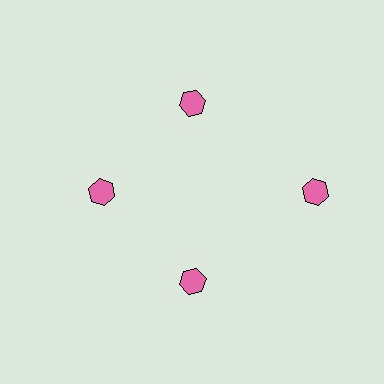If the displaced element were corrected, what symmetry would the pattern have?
It would have 4-fold rotational symmetry — the pattern would map onto itself every 90 degrees.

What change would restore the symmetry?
The symmetry would be restored by moving it inward, back onto the ring so that all 4 hexagons sit at equal angles and equal distance from the center.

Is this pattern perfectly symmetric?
No. The 4 pink hexagons are arranged in a ring, but one element near the 3 o'clock position is pushed outward from the center, breaking the 4-fold rotational symmetry.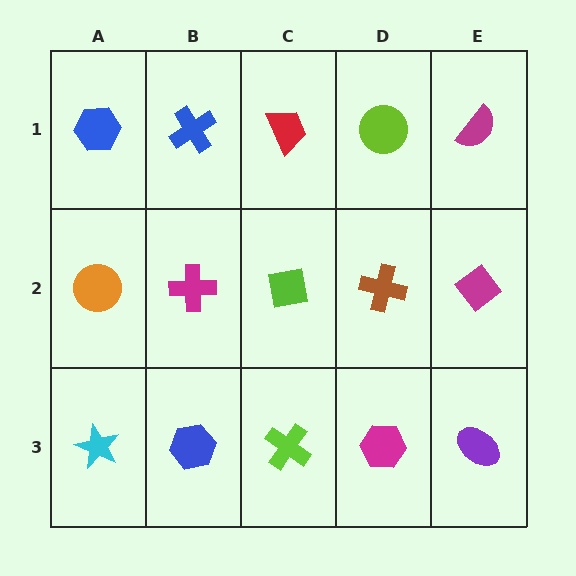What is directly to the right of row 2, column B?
A lime square.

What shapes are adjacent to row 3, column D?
A brown cross (row 2, column D), a lime cross (row 3, column C), a purple ellipse (row 3, column E).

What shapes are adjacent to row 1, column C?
A lime square (row 2, column C), a blue cross (row 1, column B), a lime circle (row 1, column D).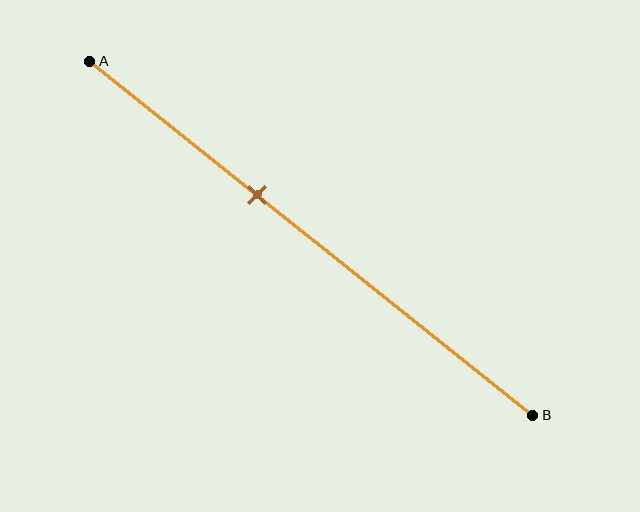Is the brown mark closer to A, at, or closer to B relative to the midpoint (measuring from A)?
The brown mark is closer to point A than the midpoint of segment AB.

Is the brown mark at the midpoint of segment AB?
No, the mark is at about 40% from A, not at the 50% midpoint.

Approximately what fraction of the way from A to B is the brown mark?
The brown mark is approximately 40% of the way from A to B.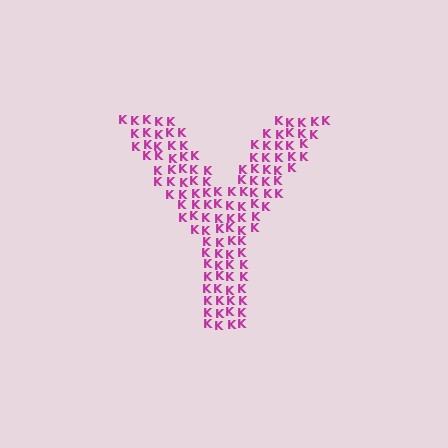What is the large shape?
The large shape is the letter Y.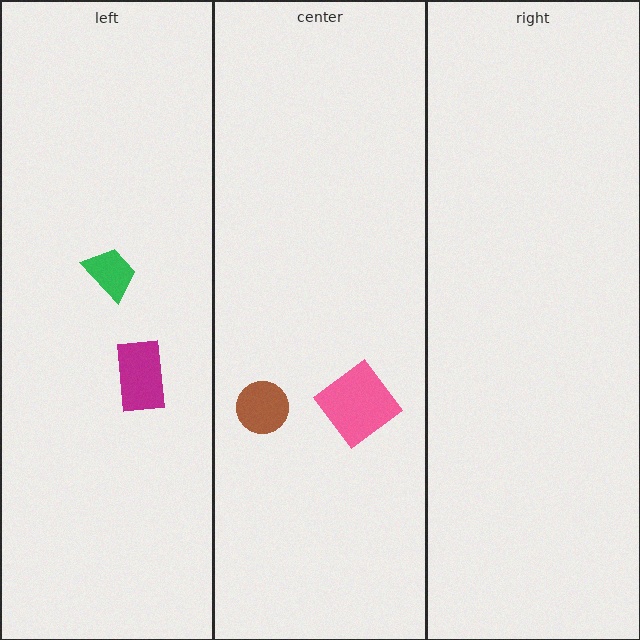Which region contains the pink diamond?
The center region.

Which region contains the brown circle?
The center region.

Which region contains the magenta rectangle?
The left region.